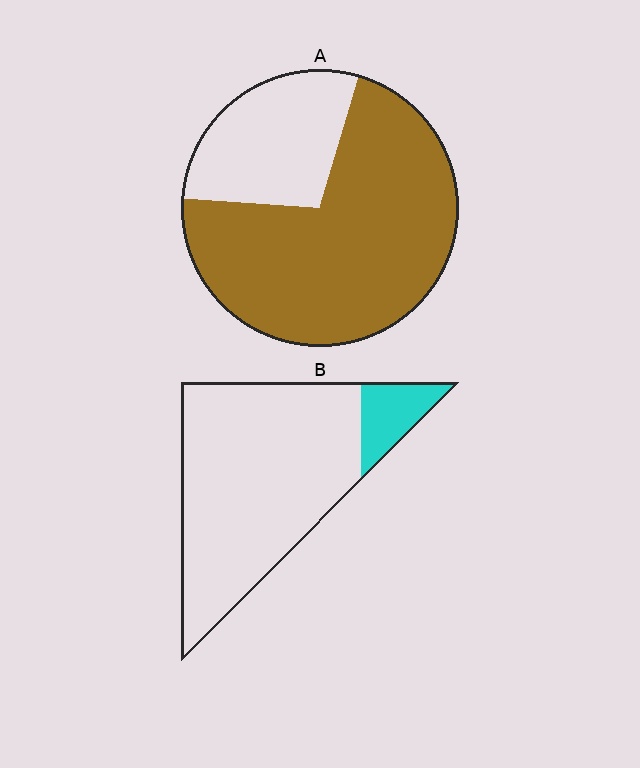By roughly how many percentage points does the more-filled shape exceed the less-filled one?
By roughly 60 percentage points (A over B).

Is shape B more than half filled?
No.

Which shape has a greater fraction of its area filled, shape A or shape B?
Shape A.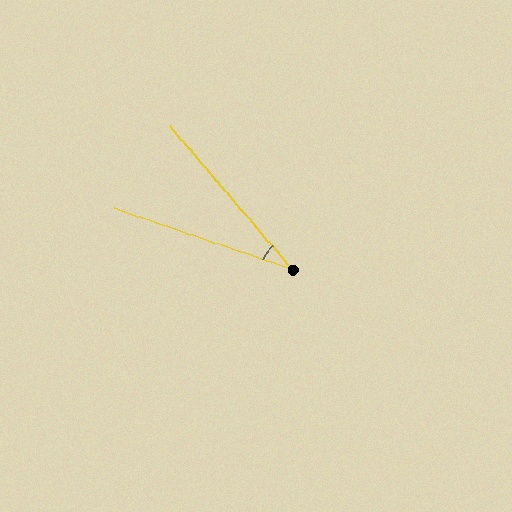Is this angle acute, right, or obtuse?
It is acute.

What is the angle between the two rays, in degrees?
Approximately 31 degrees.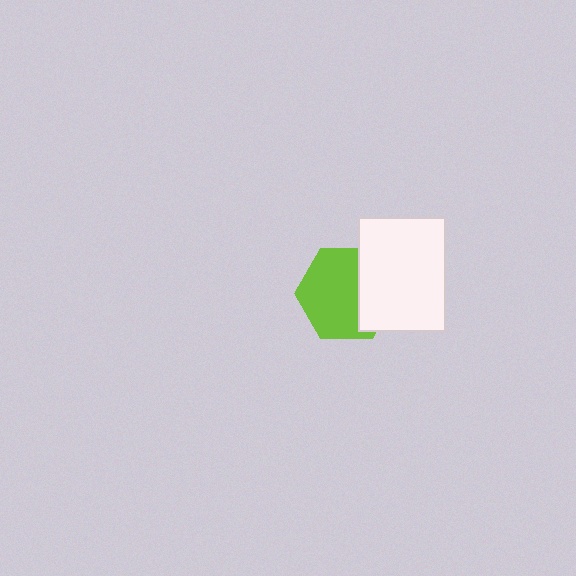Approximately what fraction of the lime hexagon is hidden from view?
Roughly 34% of the lime hexagon is hidden behind the white rectangle.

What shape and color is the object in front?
The object in front is a white rectangle.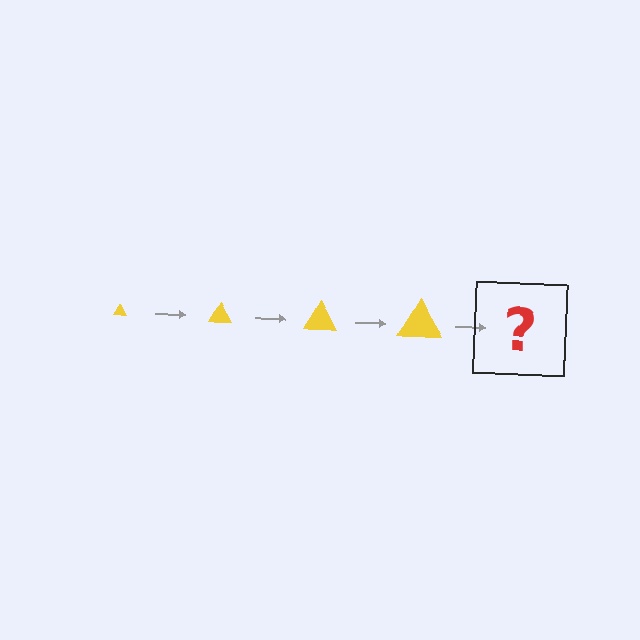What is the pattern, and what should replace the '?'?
The pattern is that the triangle gets progressively larger each step. The '?' should be a yellow triangle, larger than the previous one.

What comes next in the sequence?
The next element should be a yellow triangle, larger than the previous one.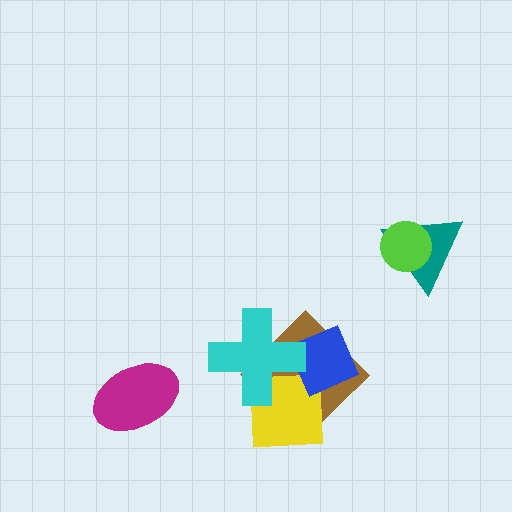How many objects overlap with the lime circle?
1 object overlaps with the lime circle.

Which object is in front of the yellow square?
The cyan cross is in front of the yellow square.